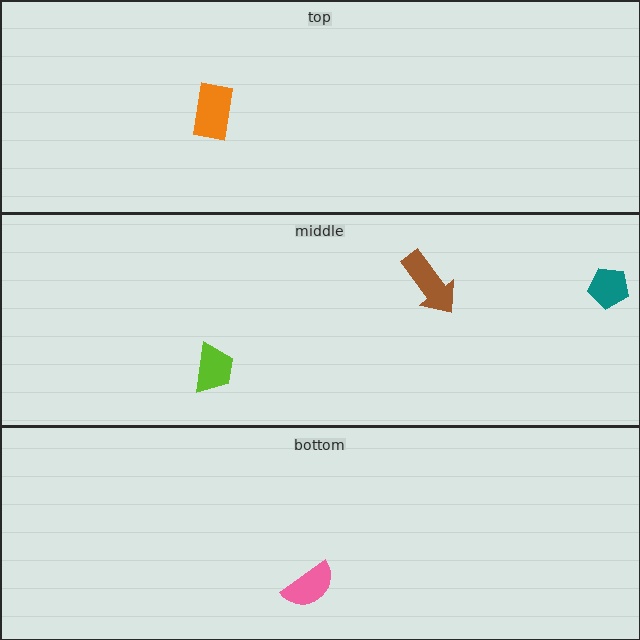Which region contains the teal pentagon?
The middle region.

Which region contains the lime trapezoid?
The middle region.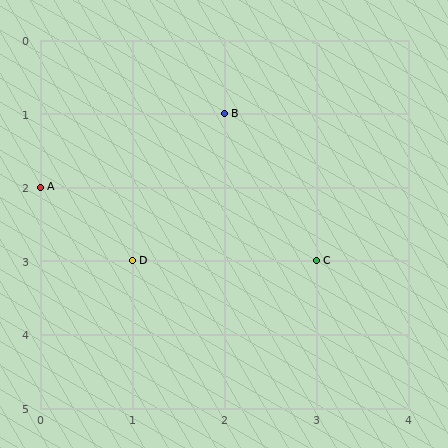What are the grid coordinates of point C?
Point C is at grid coordinates (3, 3).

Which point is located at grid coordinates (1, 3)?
Point D is at (1, 3).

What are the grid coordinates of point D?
Point D is at grid coordinates (1, 3).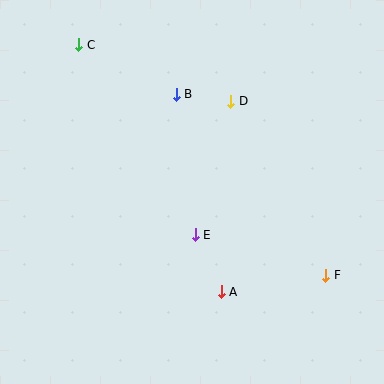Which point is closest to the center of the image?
Point E at (195, 235) is closest to the center.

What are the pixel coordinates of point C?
Point C is at (79, 45).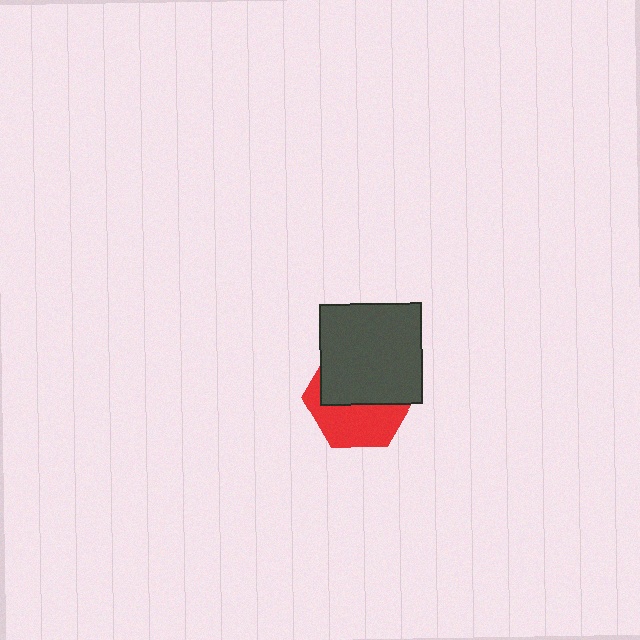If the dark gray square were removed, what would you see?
You would see the complete red hexagon.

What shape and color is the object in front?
The object in front is a dark gray square.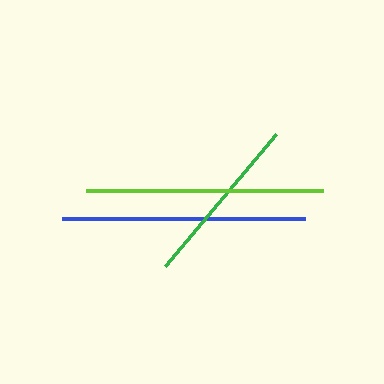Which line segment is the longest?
The blue line is the longest at approximately 243 pixels.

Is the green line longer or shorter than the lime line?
The lime line is longer than the green line.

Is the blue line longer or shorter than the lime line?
The blue line is longer than the lime line.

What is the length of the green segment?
The green segment is approximately 173 pixels long.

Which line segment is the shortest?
The green line is the shortest at approximately 173 pixels.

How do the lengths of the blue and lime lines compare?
The blue and lime lines are approximately the same length.